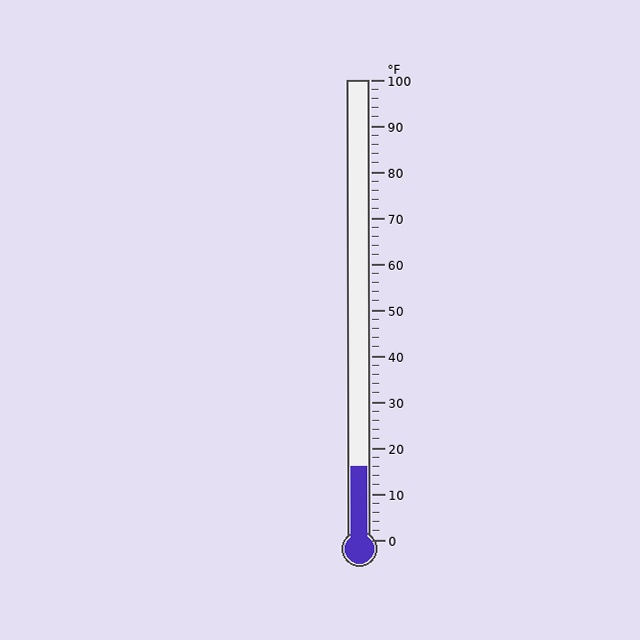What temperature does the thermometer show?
The thermometer shows approximately 16°F.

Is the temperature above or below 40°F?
The temperature is below 40°F.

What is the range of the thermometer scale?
The thermometer scale ranges from 0°F to 100°F.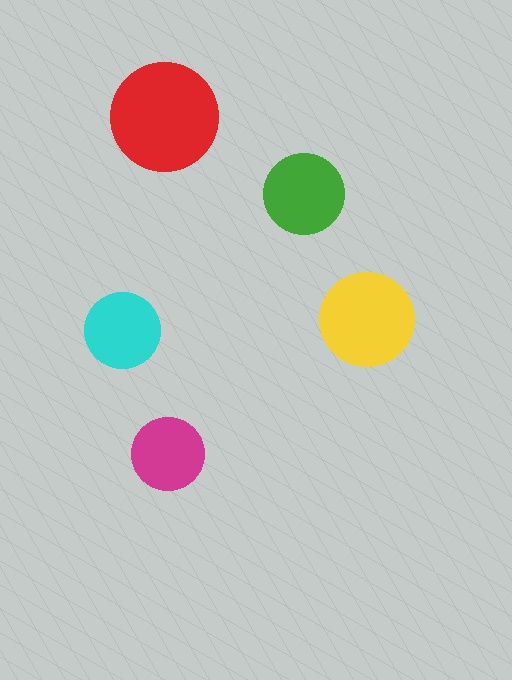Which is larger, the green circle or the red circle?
The red one.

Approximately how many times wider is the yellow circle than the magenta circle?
About 1.5 times wider.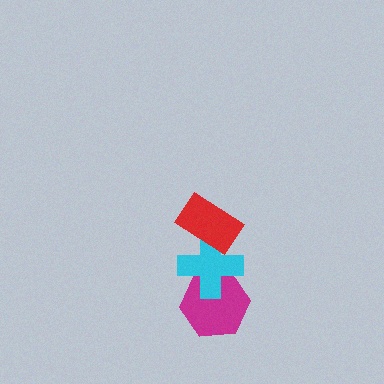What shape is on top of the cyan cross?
The red rectangle is on top of the cyan cross.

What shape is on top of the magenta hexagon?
The cyan cross is on top of the magenta hexagon.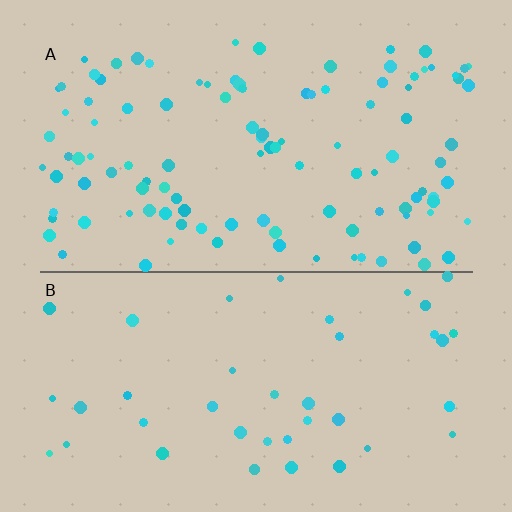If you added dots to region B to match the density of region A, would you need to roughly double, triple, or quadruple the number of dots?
Approximately triple.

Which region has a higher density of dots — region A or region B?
A (the top).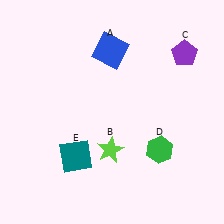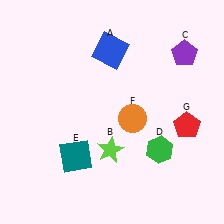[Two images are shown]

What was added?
An orange circle (F), a red pentagon (G) were added in Image 2.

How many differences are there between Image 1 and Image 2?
There are 2 differences between the two images.